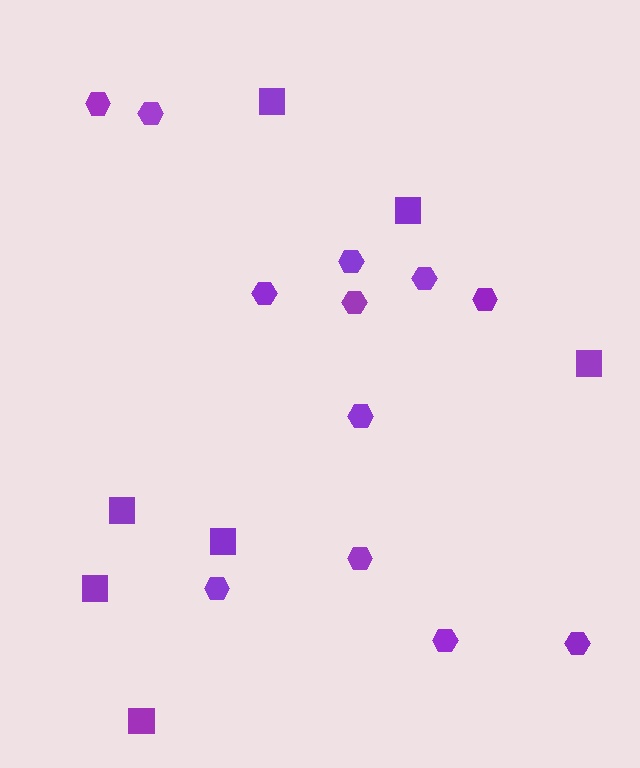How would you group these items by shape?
There are 2 groups: one group of hexagons (12) and one group of squares (7).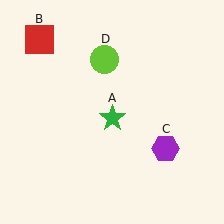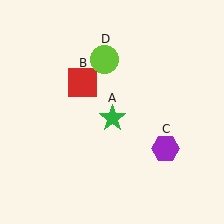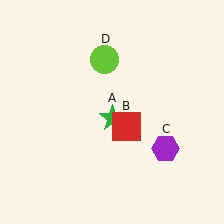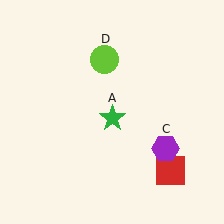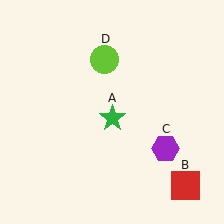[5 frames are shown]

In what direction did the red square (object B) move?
The red square (object B) moved down and to the right.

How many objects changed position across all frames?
1 object changed position: red square (object B).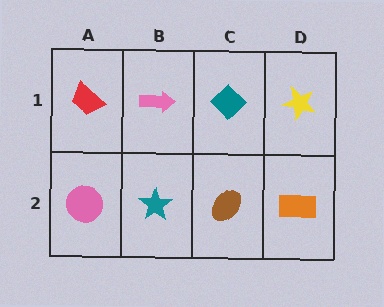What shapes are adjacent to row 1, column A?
A pink circle (row 2, column A), a pink arrow (row 1, column B).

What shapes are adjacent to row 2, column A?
A red trapezoid (row 1, column A), a teal star (row 2, column B).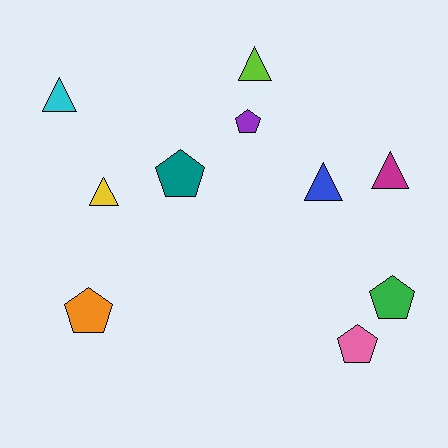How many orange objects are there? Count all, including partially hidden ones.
There is 1 orange object.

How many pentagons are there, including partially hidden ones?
There are 5 pentagons.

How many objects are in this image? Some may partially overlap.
There are 10 objects.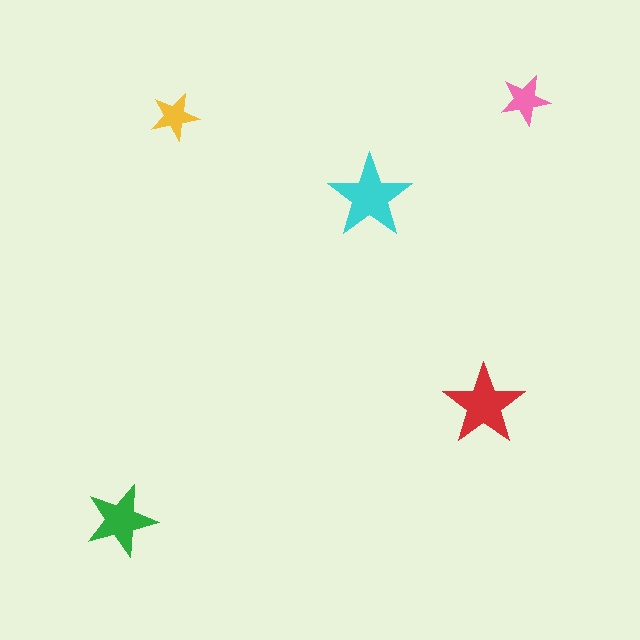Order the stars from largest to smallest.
the cyan one, the red one, the green one, the pink one, the yellow one.